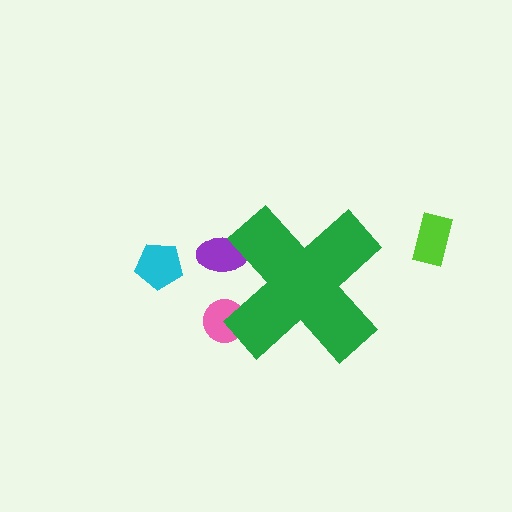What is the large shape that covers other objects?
A green cross.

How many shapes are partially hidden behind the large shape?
2 shapes are partially hidden.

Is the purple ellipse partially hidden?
Yes, the purple ellipse is partially hidden behind the green cross.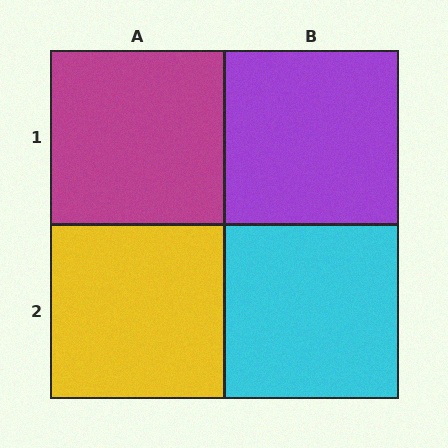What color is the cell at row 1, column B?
Purple.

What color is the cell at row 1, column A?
Magenta.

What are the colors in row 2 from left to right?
Yellow, cyan.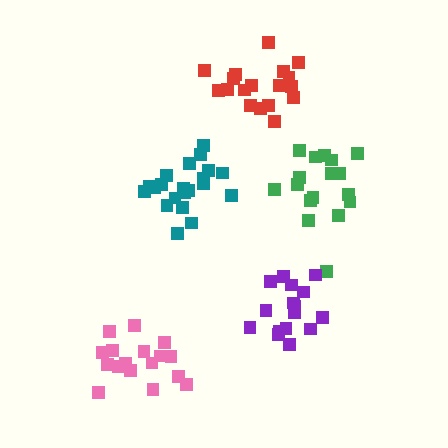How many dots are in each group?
Group 1: 18 dots, Group 2: 21 dots, Group 3: 16 dots, Group 4: 17 dots, Group 5: 18 dots (90 total).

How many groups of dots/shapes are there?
There are 5 groups.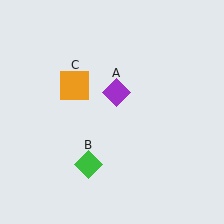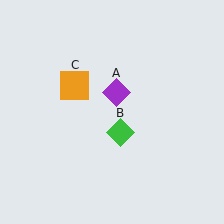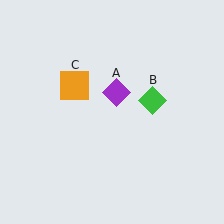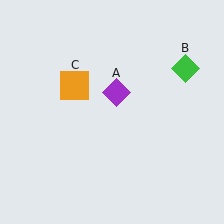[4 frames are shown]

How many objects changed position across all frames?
1 object changed position: green diamond (object B).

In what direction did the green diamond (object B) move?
The green diamond (object B) moved up and to the right.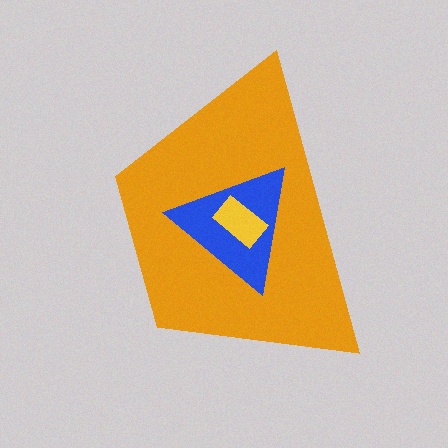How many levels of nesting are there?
3.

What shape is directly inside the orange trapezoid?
The blue triangle.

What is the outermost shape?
The orange trapezoid.